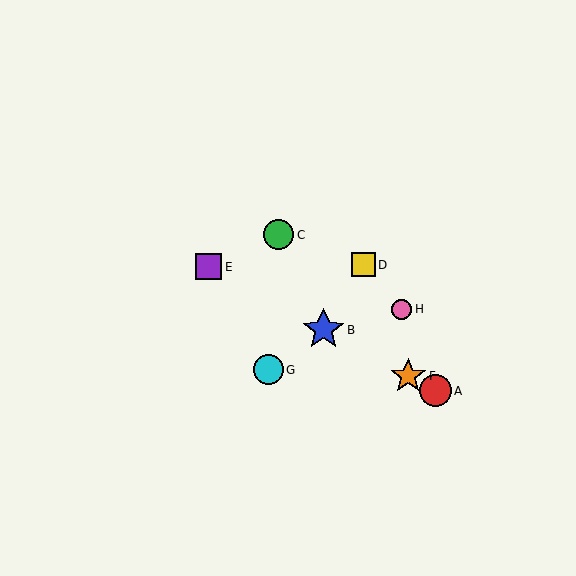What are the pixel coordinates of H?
Object H is at (402, 309).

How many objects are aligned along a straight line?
4 objects (A, B, E, F) are aligned along a straight line.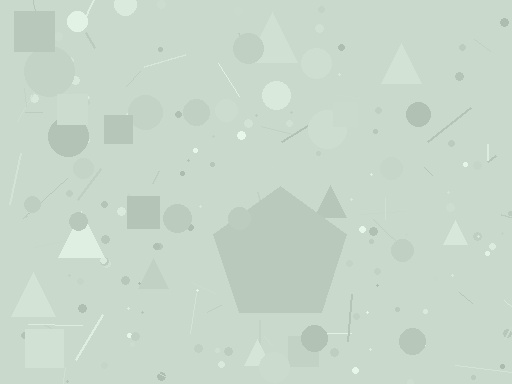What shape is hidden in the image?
A pentagon is hidden in the image.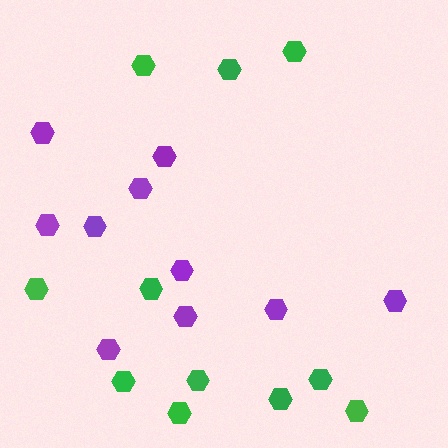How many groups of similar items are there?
There are 2 groups: one group of green hexagons (11) and one group of purple hexagons (10).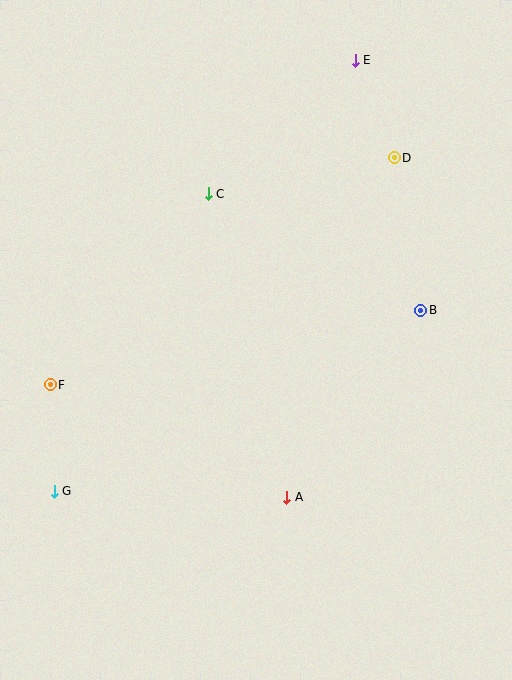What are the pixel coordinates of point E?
Point E is at (355, 60).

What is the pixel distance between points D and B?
The distance between D and B is 155 pixels.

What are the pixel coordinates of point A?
Point A is at (287, 497).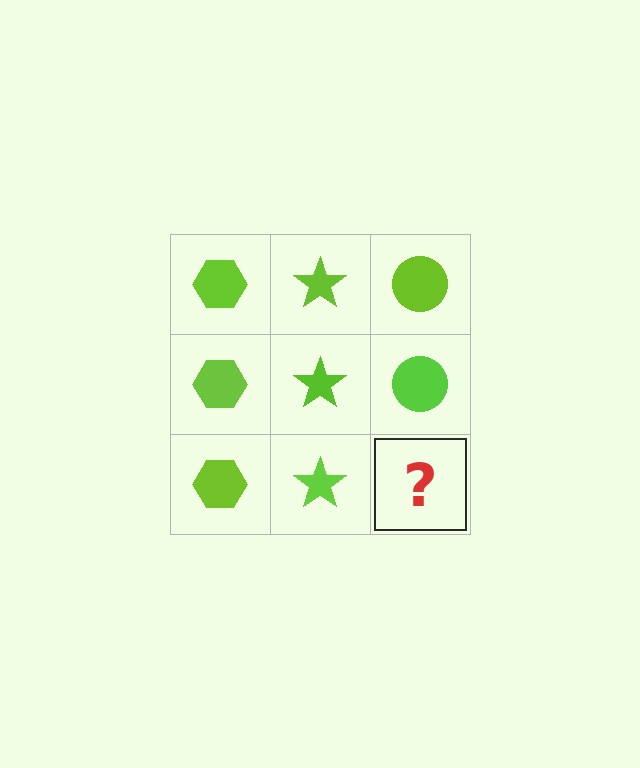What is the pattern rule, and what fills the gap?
The rule is that each column has a consistent shape. The gap should be filled with a lime circle.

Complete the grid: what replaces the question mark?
The question mark should be replaced with a lime circle.